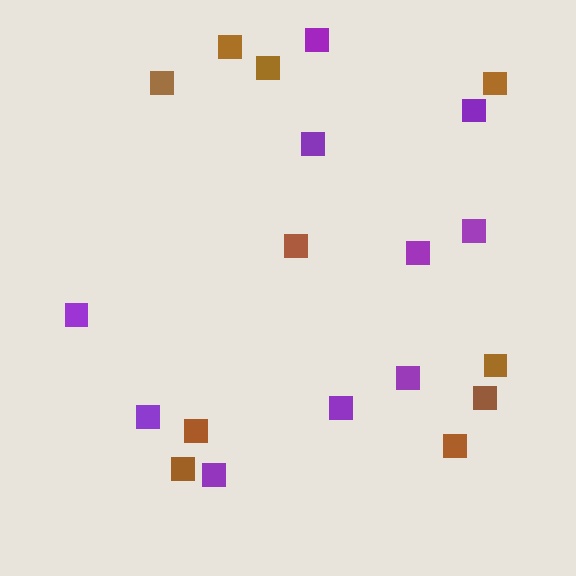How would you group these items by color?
There are 2 groups: one group of brown squares (10) and one group of purple squares (10).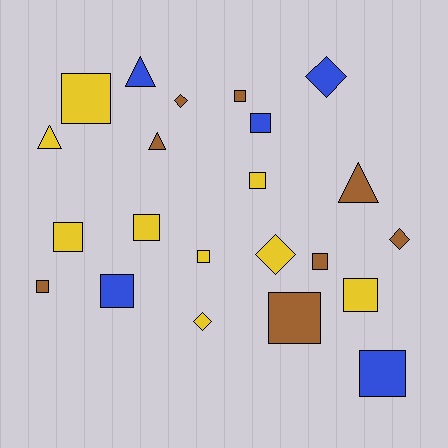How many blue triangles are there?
There is 1 blue triangle.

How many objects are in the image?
There are 22 objects.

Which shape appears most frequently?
Square, with 13 objects.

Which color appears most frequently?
Yellow, with 9 objects.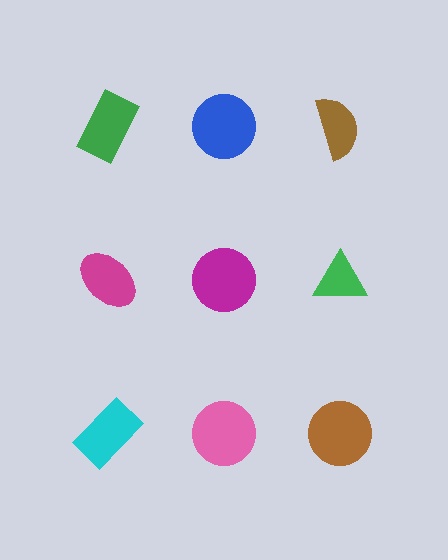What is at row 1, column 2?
A blue circle.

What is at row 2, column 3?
A green triangle.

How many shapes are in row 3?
3 shapes.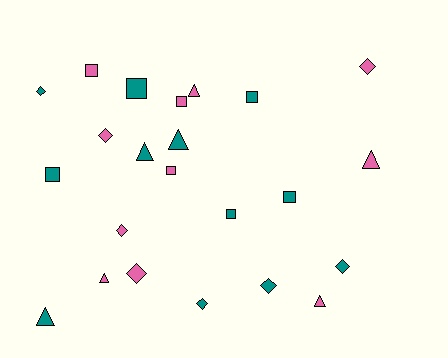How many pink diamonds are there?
There are 4 pink diamonds.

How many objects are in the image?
There are 23 objects.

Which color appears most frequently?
Teal, with 12 objects.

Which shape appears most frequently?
Diamond, with 8 objects.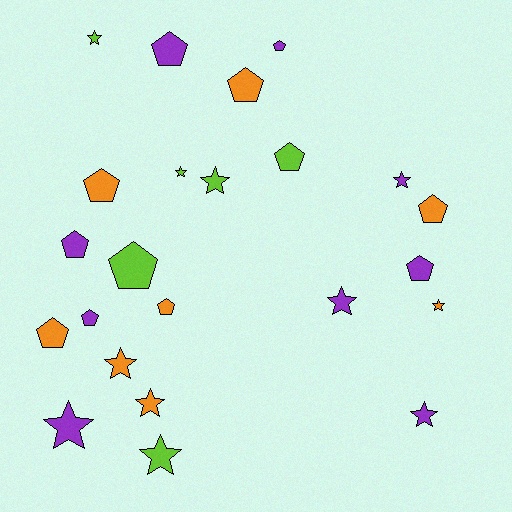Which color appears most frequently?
Purple, with 9 objects.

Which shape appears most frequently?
Pentagon, with 12 objects.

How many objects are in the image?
There are 23 objects.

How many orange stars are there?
There are 3 orange stars.